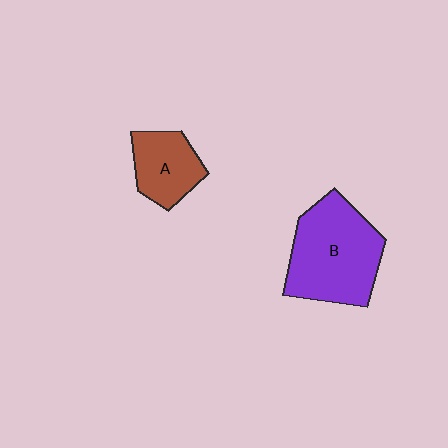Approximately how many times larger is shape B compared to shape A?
Approximately 1.9 times.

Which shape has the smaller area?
Shape A (brown).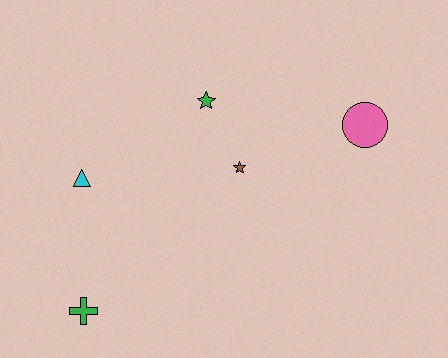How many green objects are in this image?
There are 2 green objects.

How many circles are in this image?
There is 1 circle.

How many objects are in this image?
There are 5 objects.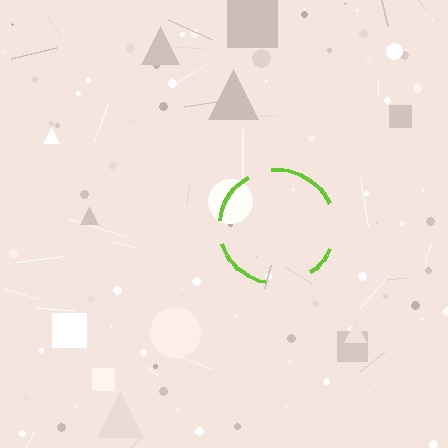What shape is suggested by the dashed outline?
The dashed outline suggests a circle.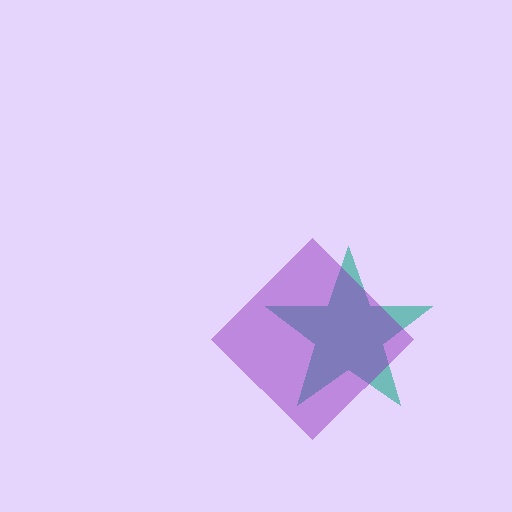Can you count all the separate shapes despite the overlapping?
Yes, there are 2 separate shapes.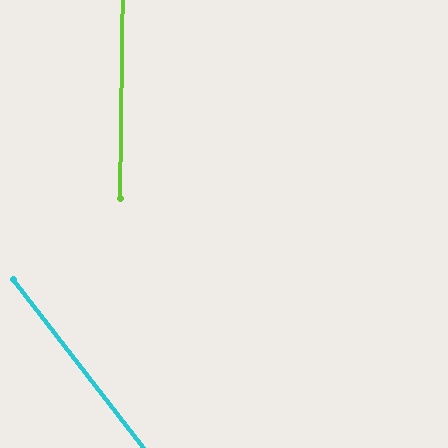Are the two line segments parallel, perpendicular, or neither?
Neither parallel nor perpendicular — they differ by about 39°.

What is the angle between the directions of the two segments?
Approximately 39 degrees.